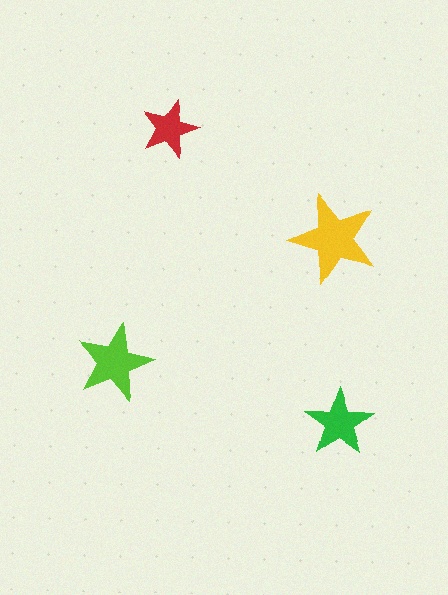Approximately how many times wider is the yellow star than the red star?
About 1.5 times wider.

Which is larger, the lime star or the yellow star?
The yellow one.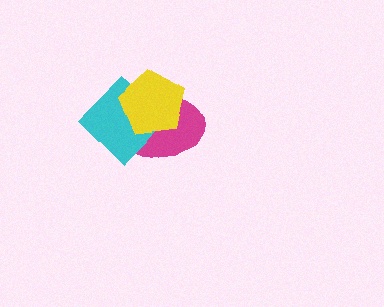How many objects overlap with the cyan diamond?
2 objects overlap with the cyan diamond.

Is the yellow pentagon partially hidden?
No, no other shape covers it.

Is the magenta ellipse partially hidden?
Yes, it is partially covered by another shape.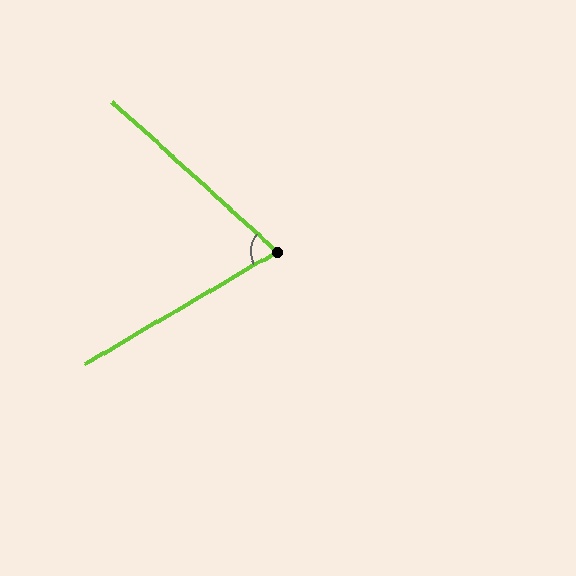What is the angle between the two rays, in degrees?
Approximately 73 degrees.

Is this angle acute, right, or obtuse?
It is acute.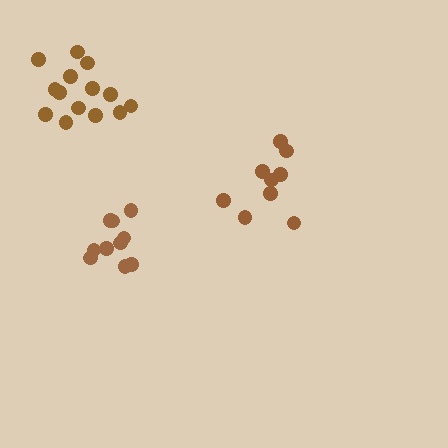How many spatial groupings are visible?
There are 3 spatial groupings.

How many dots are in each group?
Group 1: 9 dots, Group 2: 14 dots, Group 3: 10 dots (33 total).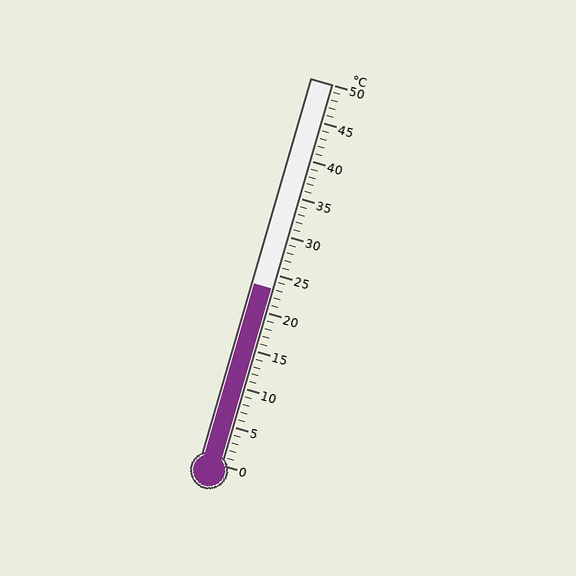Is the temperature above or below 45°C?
The temperature is below 45°C.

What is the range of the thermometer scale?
The thermometer scale ranges from 0°C to 50°C.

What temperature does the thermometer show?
The thermometer shows approximately 23°C.